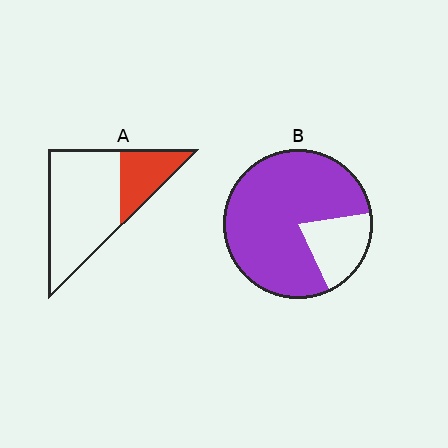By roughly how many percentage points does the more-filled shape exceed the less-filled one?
By roughly 50 percentage points (B over A).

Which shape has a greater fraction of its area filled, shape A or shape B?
Shape B.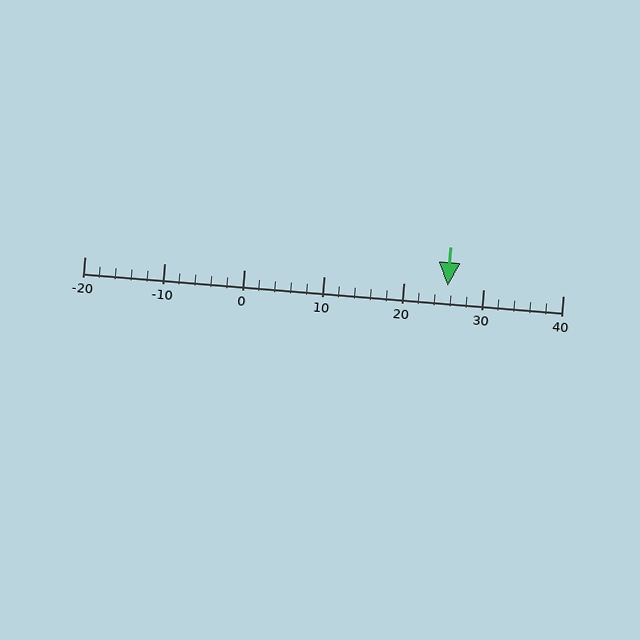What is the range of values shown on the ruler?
The ruler shows values from -20 to 40.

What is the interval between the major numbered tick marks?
The major tick marks are spaced 10 units apart.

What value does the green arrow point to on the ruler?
The green arrow points to approximately 26.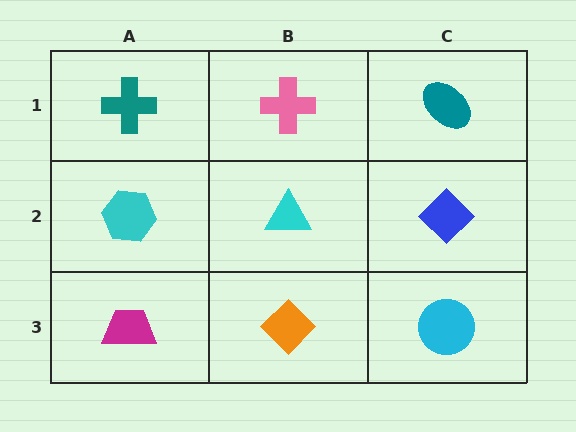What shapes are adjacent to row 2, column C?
A teal ellipse (row 1, column C), a cyan circle (row 3, column C), a cyan triangle (row 2, column B).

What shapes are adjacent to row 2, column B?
A pink cross (row 1, column B), an orange diamond (row 3, column B), a cyan hexagon (row 2, column A), a blue diamond (row 2, column C).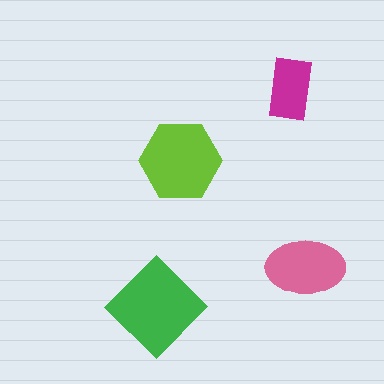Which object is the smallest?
The magenta rectangle.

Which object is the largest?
The green diamond.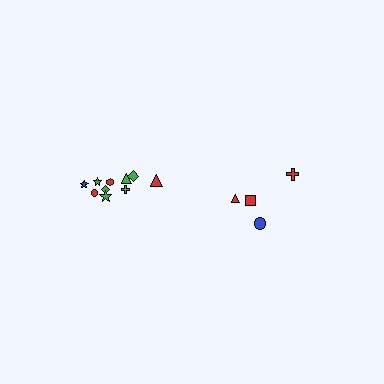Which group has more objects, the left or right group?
The left group.